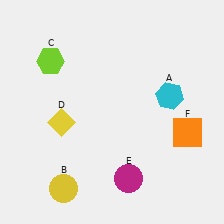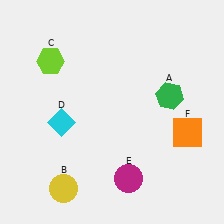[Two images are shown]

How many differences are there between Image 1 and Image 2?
There are 2 differences between the two images.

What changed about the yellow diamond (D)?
In Image 1, D is yellow. In Image 2, it changed to cyan.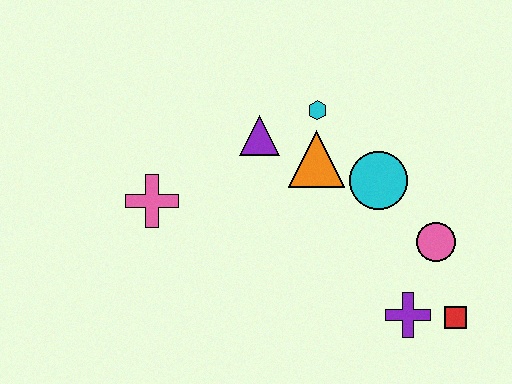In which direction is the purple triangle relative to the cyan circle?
The purple triangle is to the left of the cyan circle.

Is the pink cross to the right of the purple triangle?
No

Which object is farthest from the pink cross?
The red square is farthest from the pink cross.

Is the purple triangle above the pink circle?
Yes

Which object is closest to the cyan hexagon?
The orange triangle is closest to the cyan hexagon.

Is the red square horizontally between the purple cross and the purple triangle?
No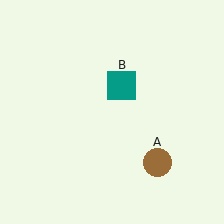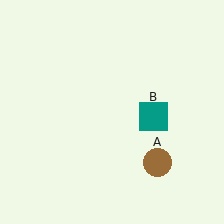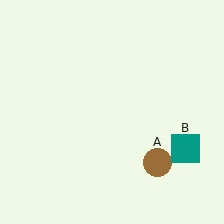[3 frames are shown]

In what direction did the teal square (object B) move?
The teal square (object B) moved down and to the right.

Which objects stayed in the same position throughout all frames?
Brown circle (object A) remained stationary.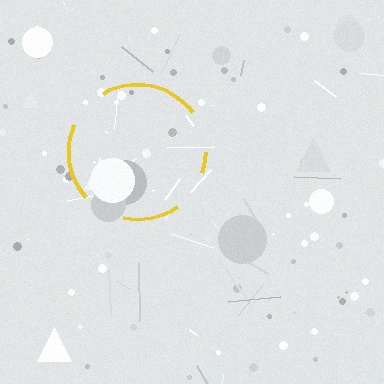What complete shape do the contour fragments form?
The contour fragments form a circle.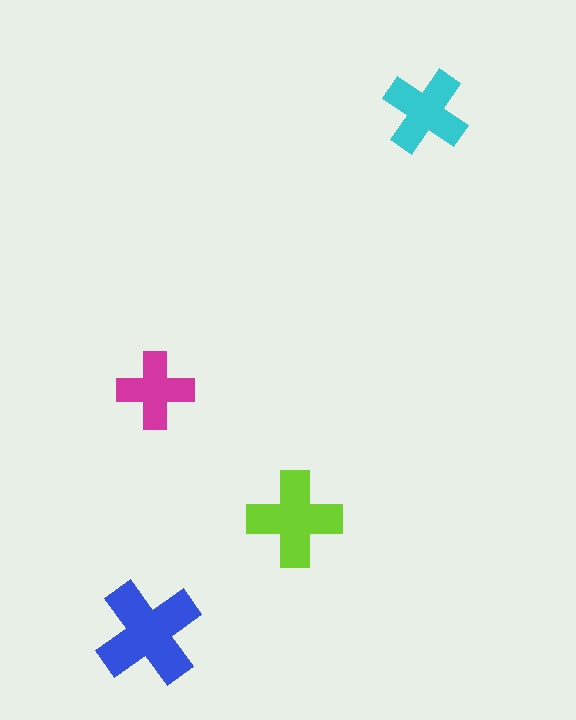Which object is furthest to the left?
The blue cross is leftmost.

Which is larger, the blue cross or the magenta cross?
The blue one.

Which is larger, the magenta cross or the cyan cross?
The cyan one.